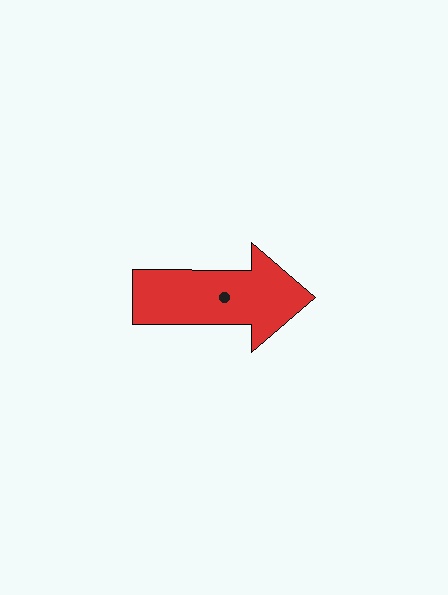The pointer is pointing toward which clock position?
Roughly 3 o'clock.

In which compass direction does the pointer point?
East.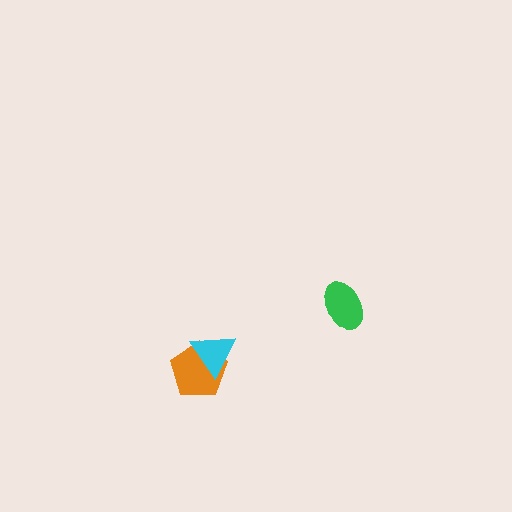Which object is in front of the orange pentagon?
The cyan triangle is in front of the orange pentagon.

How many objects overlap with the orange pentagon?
1 object overlaps with the orange pentagon.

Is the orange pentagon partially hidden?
Yes, it is partially covered by another shape.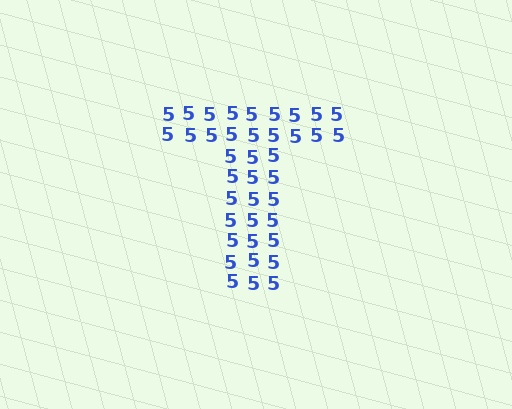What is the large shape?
The large shape is the letter T.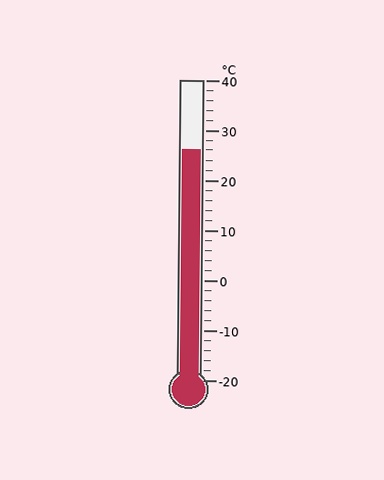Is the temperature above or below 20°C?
The temperature is above 20°C.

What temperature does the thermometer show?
The thermometer shows approximately 26°C.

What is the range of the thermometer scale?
The thermometer scale ranges from -20°C to 40°C.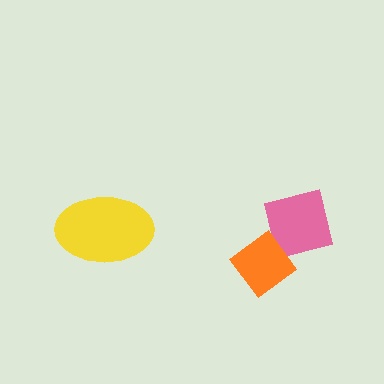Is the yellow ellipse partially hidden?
No, no other shape covers it.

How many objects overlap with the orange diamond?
1 object overlaps with the orange diamond.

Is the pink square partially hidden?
Yes, it is partially covered by another shape.